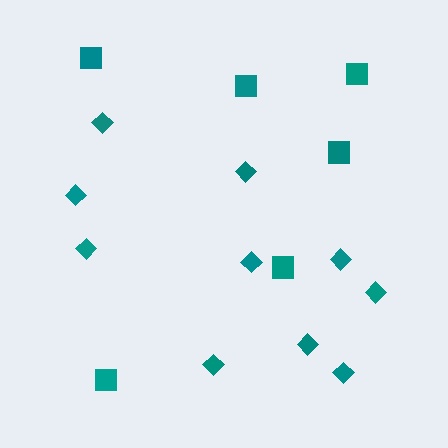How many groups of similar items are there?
There are 2 groups: one group of diamonds (10) and one group of squares (6).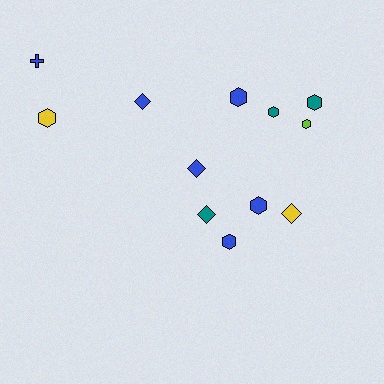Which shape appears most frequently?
Hexagon, with 7 objects.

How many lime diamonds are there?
There are no lime diamonds.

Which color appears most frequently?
Blue, with 6 objects.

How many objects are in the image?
There are 12 objects.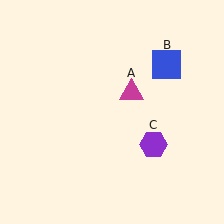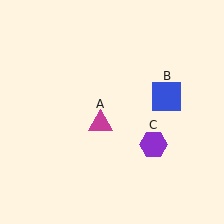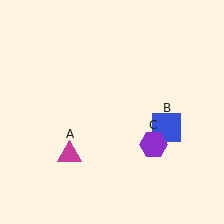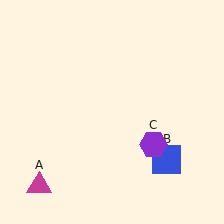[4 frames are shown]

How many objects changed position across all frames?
2 objects changed position: magenta triangle (object A), blue square (object B).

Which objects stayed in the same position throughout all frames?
Purple hexagon (object C) remained stationary.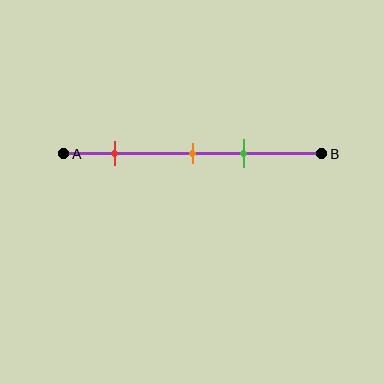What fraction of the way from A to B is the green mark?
The green mark is approximately 70% (0.7) of the way from A to B.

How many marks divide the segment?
There are 3 marks dividing the segment.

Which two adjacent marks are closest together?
The orange and green marks are the closest adjacent pair.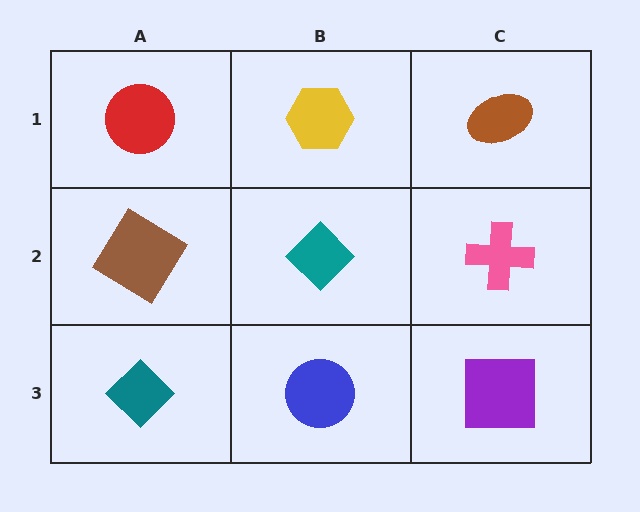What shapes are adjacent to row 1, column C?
A pink cross (row 2, column C), a yellow hexagon (row 1, column B).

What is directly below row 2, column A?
A teal diamond.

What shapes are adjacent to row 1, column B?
A teal diamond (row 2, column B), a red circle (row 1, column A), a brown ellipse (row 1, column C).